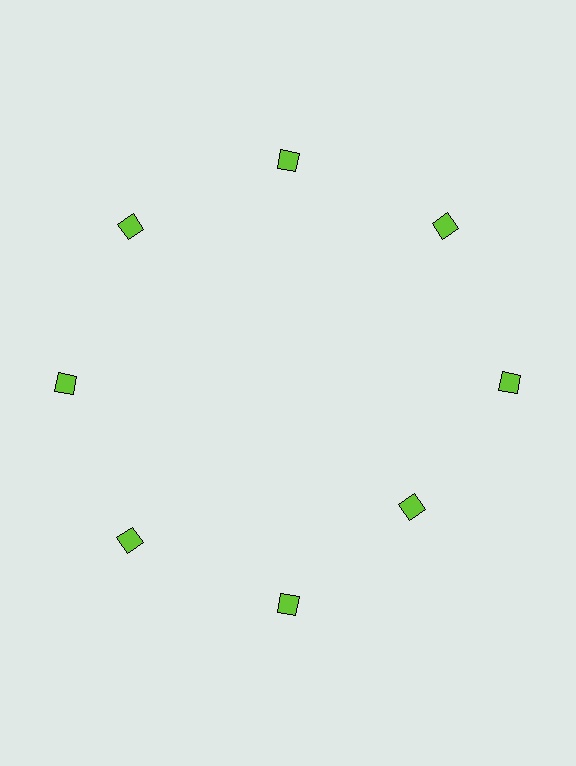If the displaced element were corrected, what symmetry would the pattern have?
It would have 8-fold rotational symmetry — the pattern would map onto itself every 45 degrees.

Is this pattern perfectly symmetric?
No. The 8 lime squares are arranged in a ring, but one element near the 4 o'clock position is pulled inward toward the center, breaking the 8-fold rotational symmetry.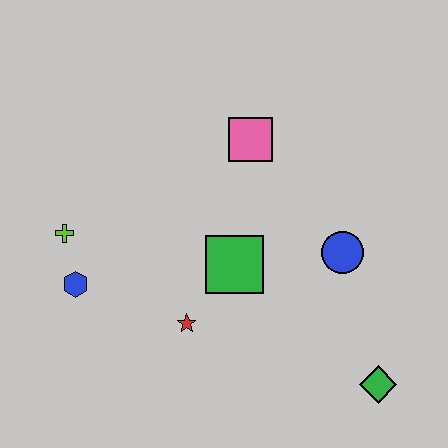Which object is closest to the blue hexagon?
The lime cross is closest to the blue hexagon.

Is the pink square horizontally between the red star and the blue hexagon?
No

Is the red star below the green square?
Yes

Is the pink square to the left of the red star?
No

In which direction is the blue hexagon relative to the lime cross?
The blue hexagon is below the lime cross.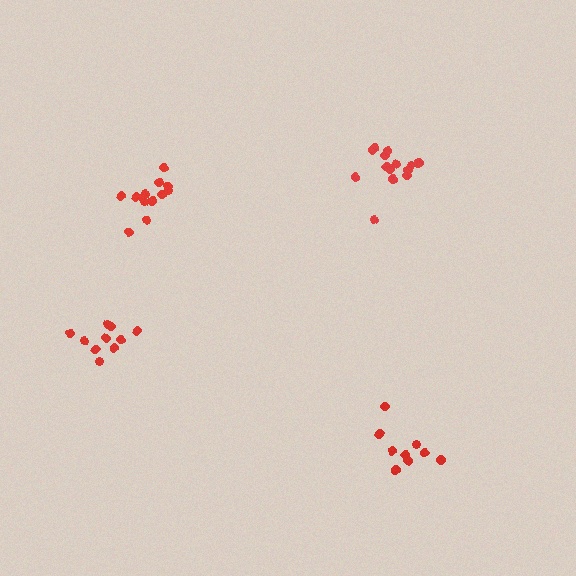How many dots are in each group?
Group 1: 13 dots, Group 2: 10 dots, Group 3: 9 dots, Group 4: 14 dots (46 total).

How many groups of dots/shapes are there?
There are 4 groups.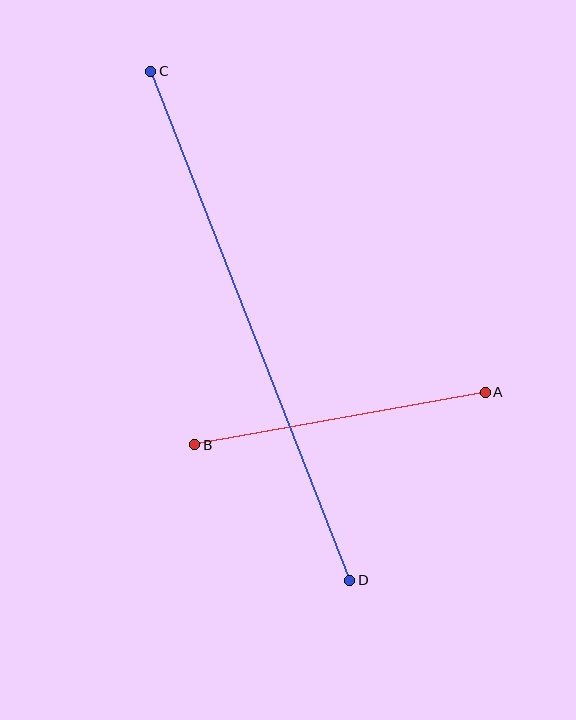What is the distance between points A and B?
The distance is approximately 295 pixels.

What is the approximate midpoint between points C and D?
The midpoint is at approximately (250, 326) pixels.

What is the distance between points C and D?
The distance is approximately 547 pixels.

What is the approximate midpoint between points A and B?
The midpoint is at approximately (340, 419) pixels.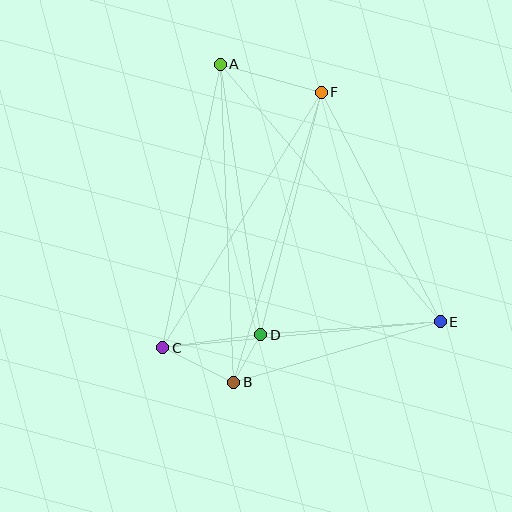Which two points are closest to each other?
Points B and D are closest to each other.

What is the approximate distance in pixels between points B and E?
The distance between B and E is approximately 215 pixels.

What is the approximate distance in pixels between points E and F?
The distance between E and F is approximately 258 pixels.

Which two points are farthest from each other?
Points A and E are farthest from each other.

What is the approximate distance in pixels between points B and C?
The distance between B and C is approximately 79 pixels.